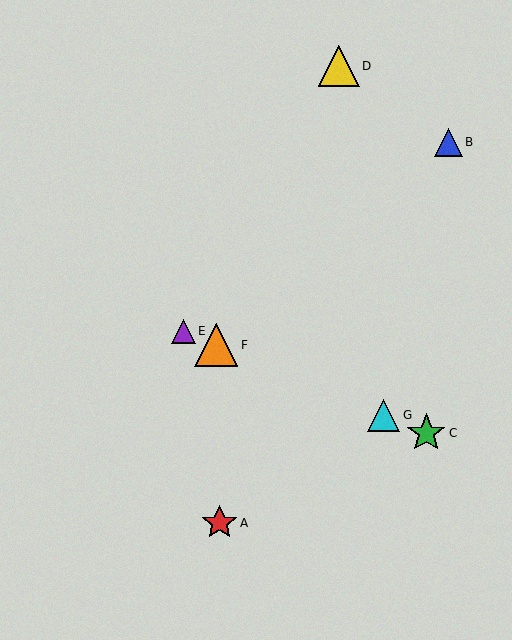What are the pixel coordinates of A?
Object A is at (220, 523).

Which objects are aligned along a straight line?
Objects C, E, F, G are aligned along a straight line.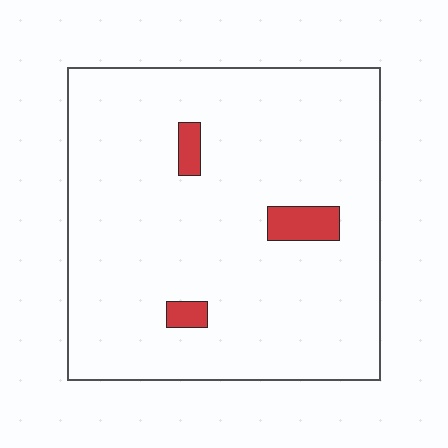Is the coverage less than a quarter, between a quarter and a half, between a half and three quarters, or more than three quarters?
Less than a quarter.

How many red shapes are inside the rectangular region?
3.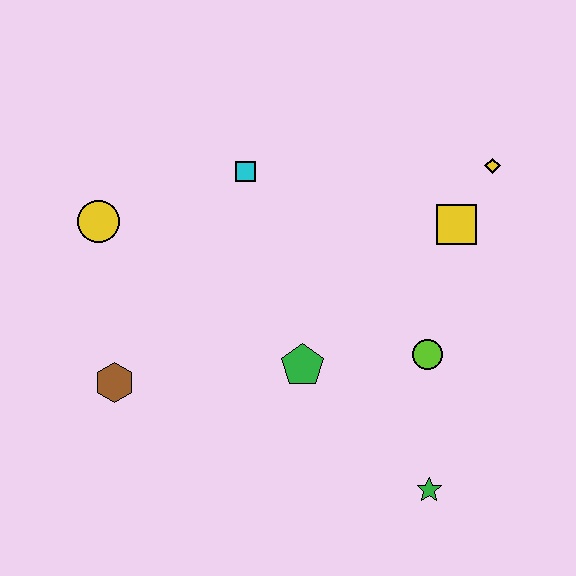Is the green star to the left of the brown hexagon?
No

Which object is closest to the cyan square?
The yellow circle is closest to the cyan square.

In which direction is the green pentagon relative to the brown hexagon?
The green pentagon is to the right of the brown hexagon.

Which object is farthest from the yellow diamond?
The brown hexagon is farthest from the yellow diamond.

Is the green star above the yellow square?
No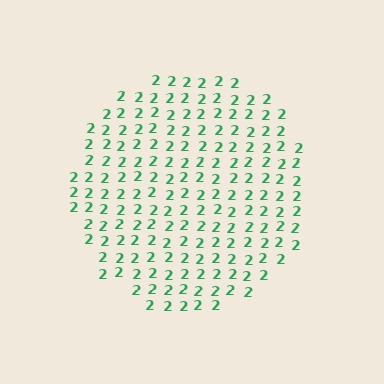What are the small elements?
The small elements are digit 2's.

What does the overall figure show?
The overall figure shows a circle.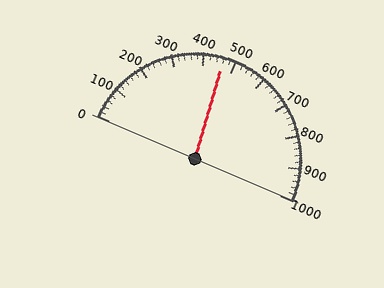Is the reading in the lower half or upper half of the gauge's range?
The reading is in the lower half of the range (0 to 1000).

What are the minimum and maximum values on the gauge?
The gauge ranges from 0 to 1000.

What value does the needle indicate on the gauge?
The needle indicates approximately 460.